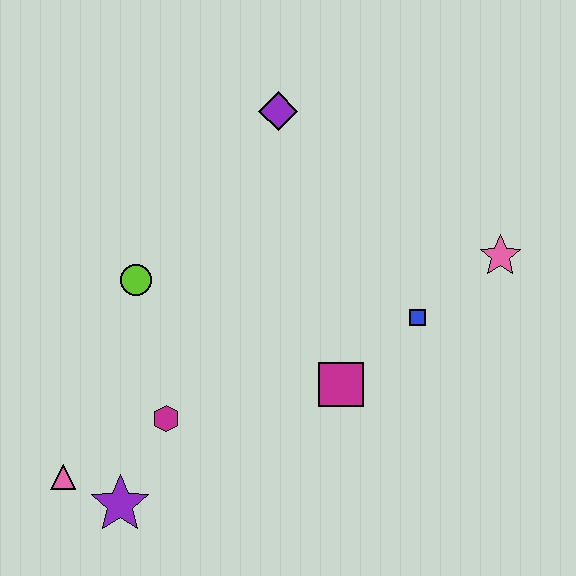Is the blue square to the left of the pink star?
Yes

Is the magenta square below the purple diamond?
Yes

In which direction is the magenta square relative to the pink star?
The magenta square is to the left of the pink star.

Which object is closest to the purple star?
The pink triangle is closest to the purple star.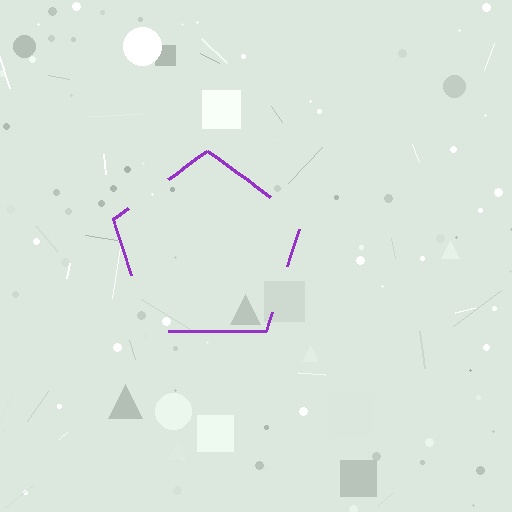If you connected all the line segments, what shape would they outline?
They would outline a pentagon.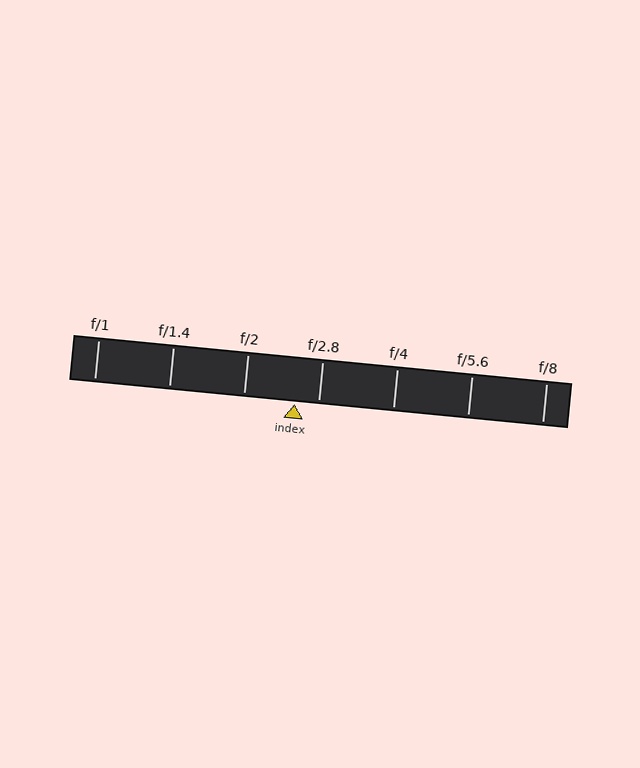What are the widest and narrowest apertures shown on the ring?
The widest aperture shown is f/1 and the narrowest is f/8.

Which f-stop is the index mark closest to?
The index mark is closest to f/2.8.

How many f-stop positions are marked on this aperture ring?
There are 7 f-stop positions marked.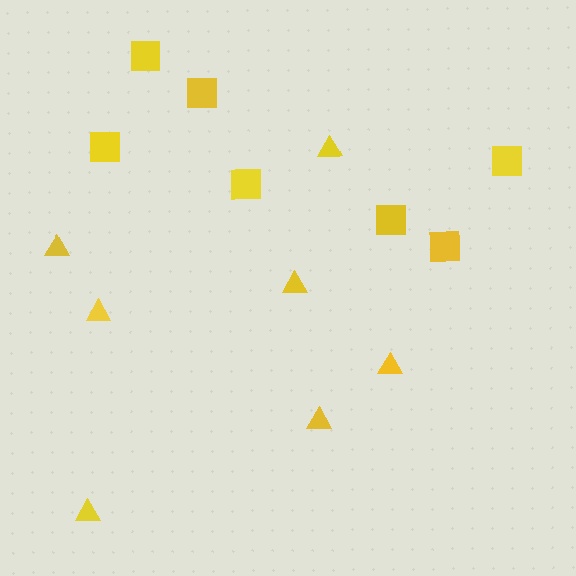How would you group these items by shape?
There are 2 groups: one group of squares (7) and one group of triangles (7).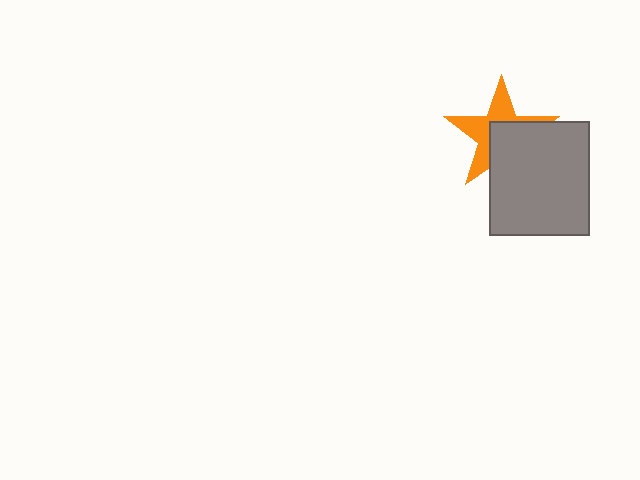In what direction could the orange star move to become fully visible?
The orange star could move toward the upper-left. That would shift it out from behind the gray rectangle entirely.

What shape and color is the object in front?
The object in front is a gray rectangle.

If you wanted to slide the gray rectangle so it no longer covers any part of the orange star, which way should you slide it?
Slide it toward the lower-right — that is the most direct way to separate the two shapes.